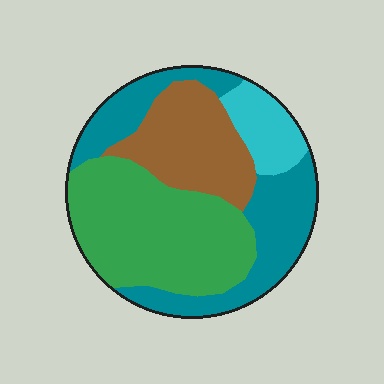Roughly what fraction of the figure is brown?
Brown covers roughly 20% of the figure.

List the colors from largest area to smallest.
From largest to smallest: green, teal, brown, cyan.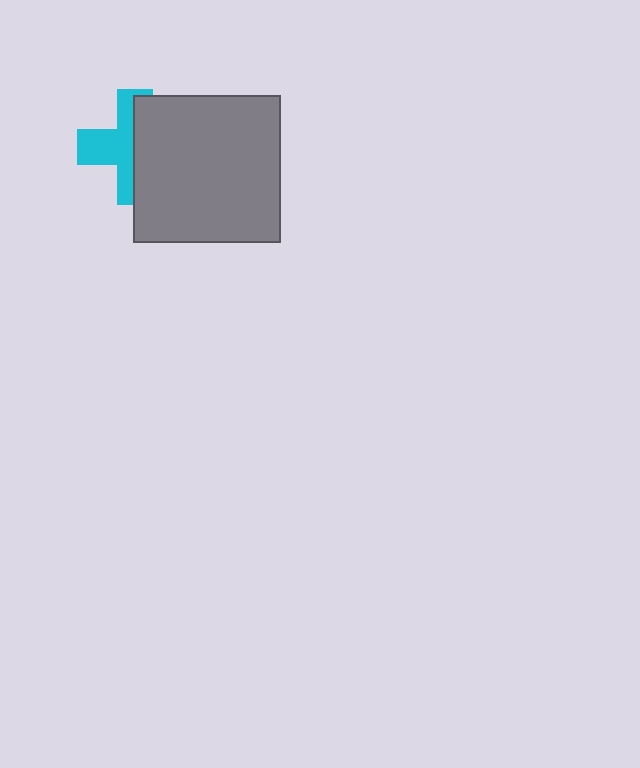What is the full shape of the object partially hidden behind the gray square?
The partially hidden object is a cyan cross.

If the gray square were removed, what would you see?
You would see the complete cyan cross.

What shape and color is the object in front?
The object in front is a gray square.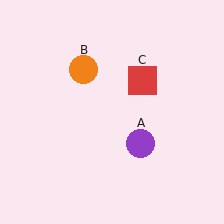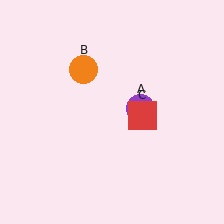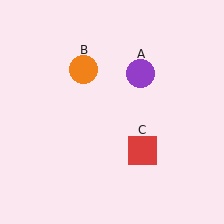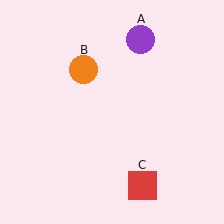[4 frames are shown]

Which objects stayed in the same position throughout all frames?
Orange circle (object B) remained stationary.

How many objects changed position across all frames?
2 objects changed position: purple circle (object A), red square (object C).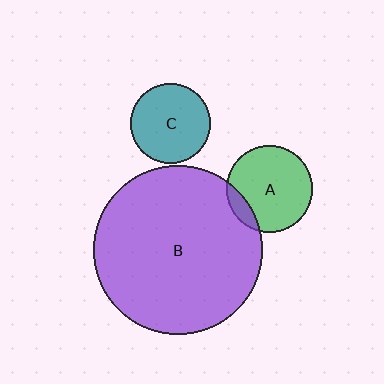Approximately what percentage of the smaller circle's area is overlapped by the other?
Approximately 10%.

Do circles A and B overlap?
Yes.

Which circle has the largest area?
Circle B (purple).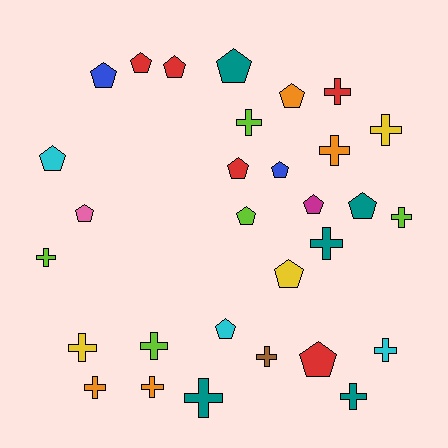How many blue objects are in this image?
There are 2 blue objects.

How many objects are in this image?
There are 30 objects.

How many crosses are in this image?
There are 15 crosses.